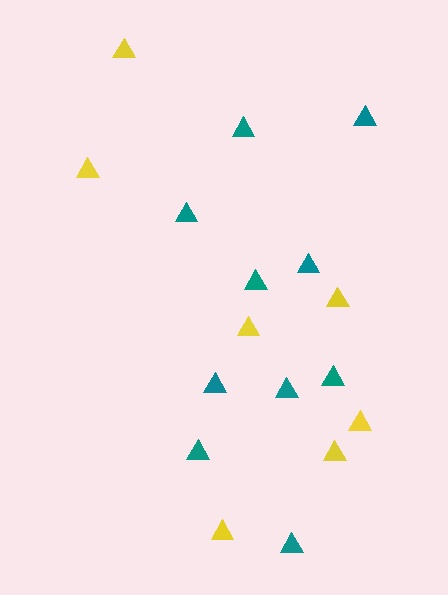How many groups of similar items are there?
There are 2 groups: one group of teal triangles (10) and one group of yellow triangles (7).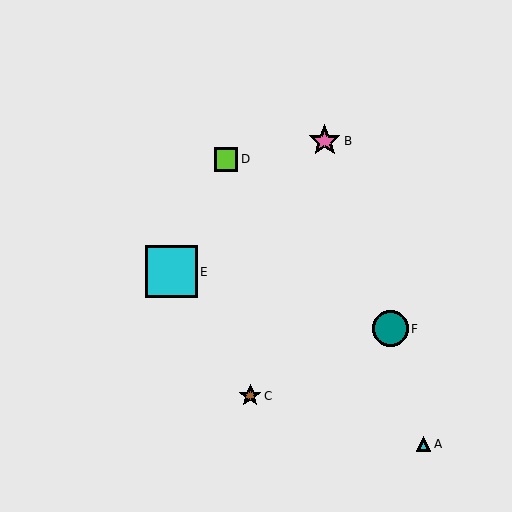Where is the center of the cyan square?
The center of the cyan square is at (171, 272).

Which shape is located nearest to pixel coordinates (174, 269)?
The cyan square (labeled E) at (171, 272) is nearest to that location.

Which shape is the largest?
The cyan square (labeled E) is the largest.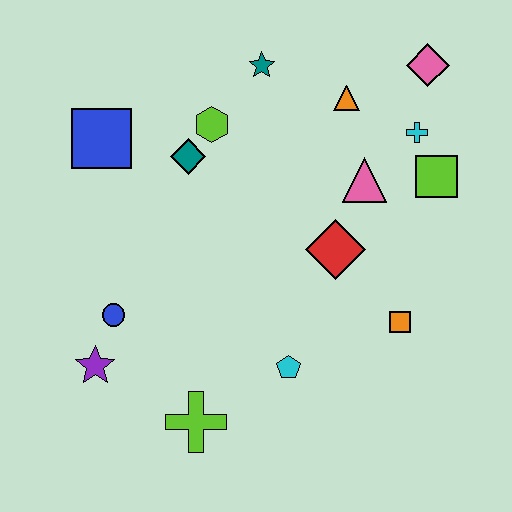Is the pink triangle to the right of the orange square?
No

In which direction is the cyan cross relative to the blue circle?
The cyan cross is to the right of the blue circle.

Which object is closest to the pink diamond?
The cyan cross is closest to the pink diamond.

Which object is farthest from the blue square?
The orange square is farthest from the blue square.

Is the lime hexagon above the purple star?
Yes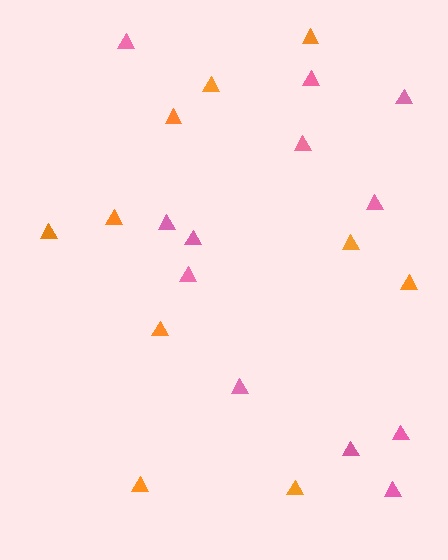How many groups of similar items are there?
There are 2 groups: one group of pink triangles (12) and one group of orange triangles (10).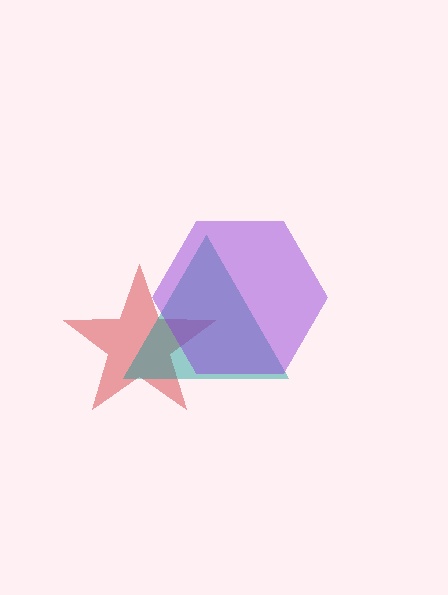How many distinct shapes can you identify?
There are 3 distinct shapes: a red star, a teal triangle, a purple hexagon.